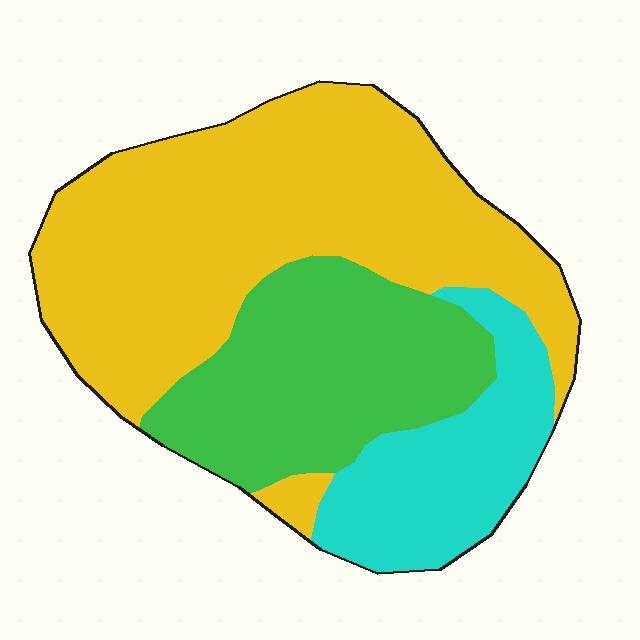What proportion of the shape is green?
Green covers around 30% of the shape.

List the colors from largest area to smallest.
From largest to smallest: yellow, green, cyan.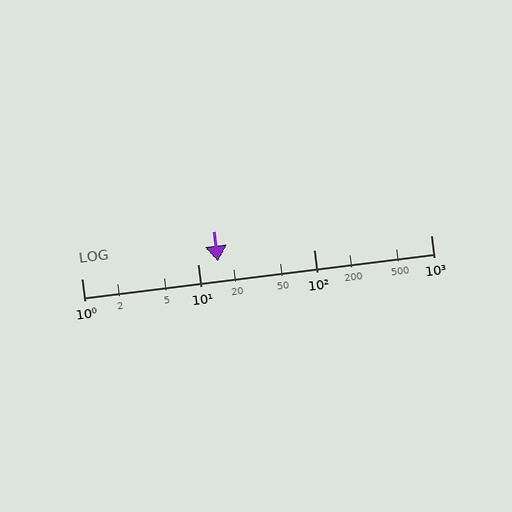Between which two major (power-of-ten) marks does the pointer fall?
The pointer is between 10 and 100.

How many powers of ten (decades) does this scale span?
The scale spans 3 decades, from 1 to 1000.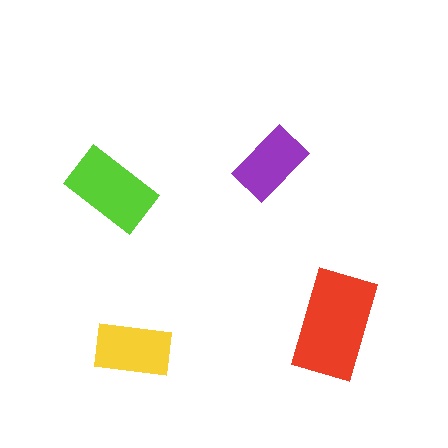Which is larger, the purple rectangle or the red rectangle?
The red one.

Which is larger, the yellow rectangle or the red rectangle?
The red one.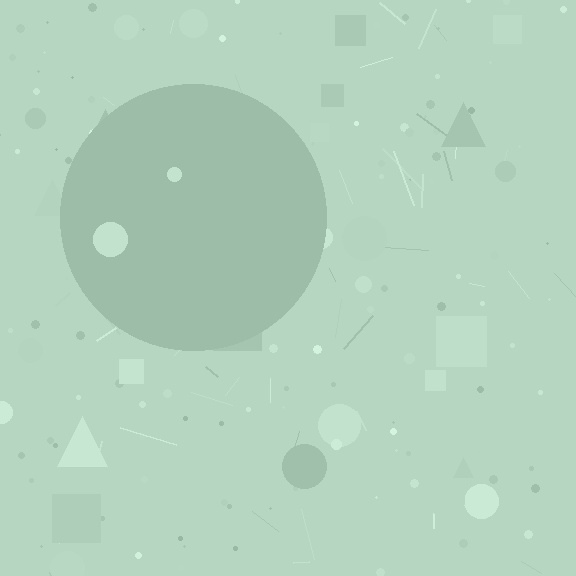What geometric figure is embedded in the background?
A circle is embedded in the background.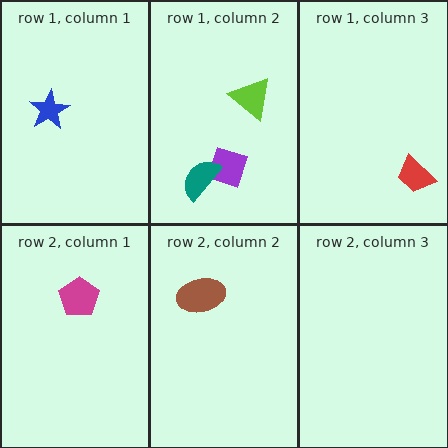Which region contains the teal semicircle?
The row 1, column 2 region.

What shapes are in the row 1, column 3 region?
The red trapezoid.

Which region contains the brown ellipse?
The row 2, column 2 region.